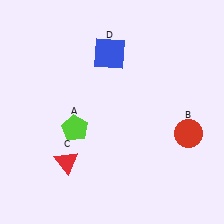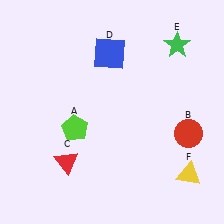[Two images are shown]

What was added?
A green star (E), a yellow triangle (F) were added in Image 2.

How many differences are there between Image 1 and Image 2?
There are 2 differences between the two images.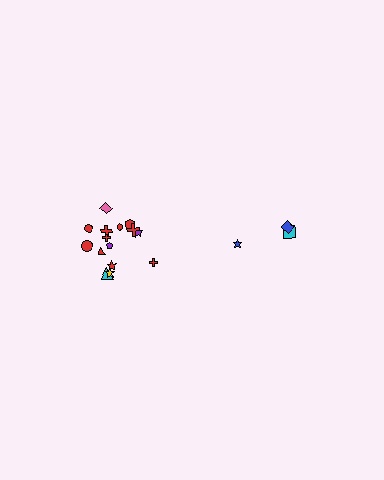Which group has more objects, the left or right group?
The left group.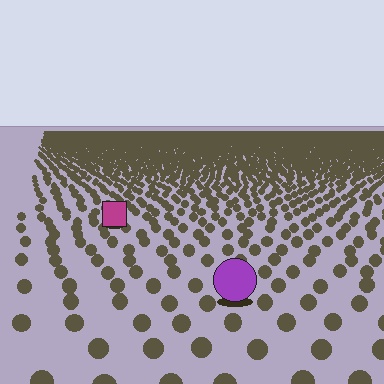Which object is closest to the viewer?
The purple circle is closest. The texture marks near it are larger and more spread out.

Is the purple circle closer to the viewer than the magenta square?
Yes. The purple circle is closer — you can tell from the texture gradient: the ground texture is coarser near it.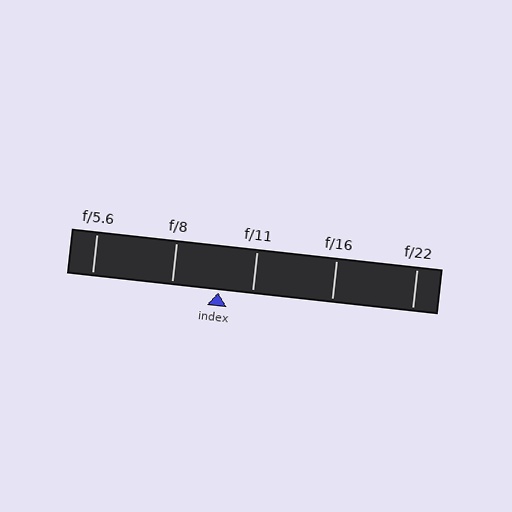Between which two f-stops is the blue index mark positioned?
The index mark is between f/8 and f/11.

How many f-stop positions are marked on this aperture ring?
There are 5 f-stop positions marked.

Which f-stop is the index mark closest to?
The index mark is closest to f/11.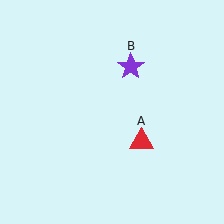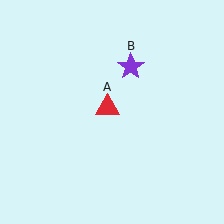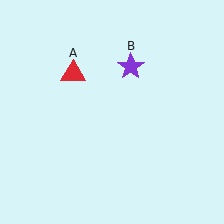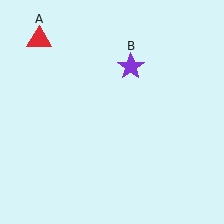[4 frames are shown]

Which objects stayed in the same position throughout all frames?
Purple star (object B) remained stationary.